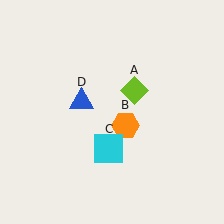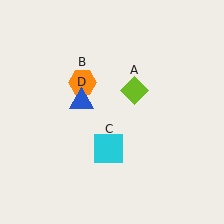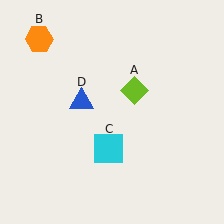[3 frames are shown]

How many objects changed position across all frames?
1 object changed position: orange hexagon (object B).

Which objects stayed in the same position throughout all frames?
Lime diamond (object A) and cyan square (object C) and blue triangle (object D) remained stationary.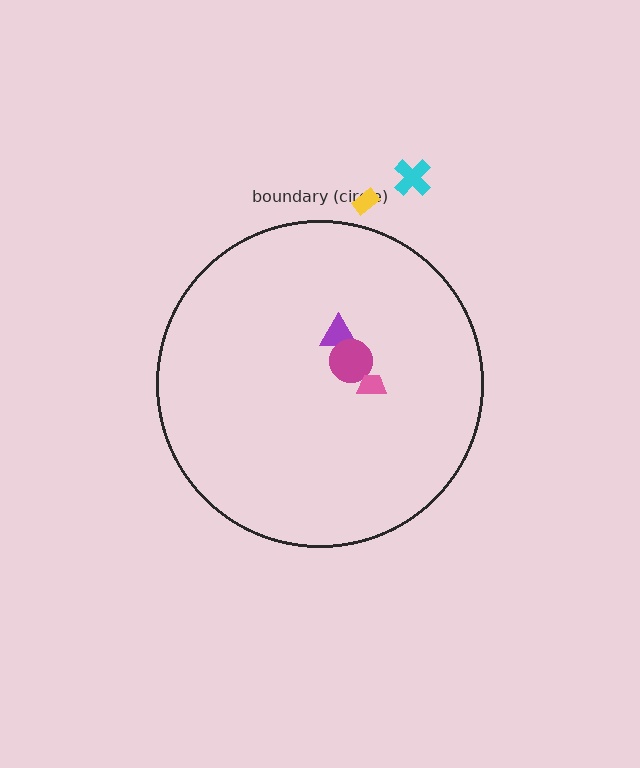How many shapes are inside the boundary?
3 inside, 2 outside.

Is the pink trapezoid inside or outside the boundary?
Inside.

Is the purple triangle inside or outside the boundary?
Inside.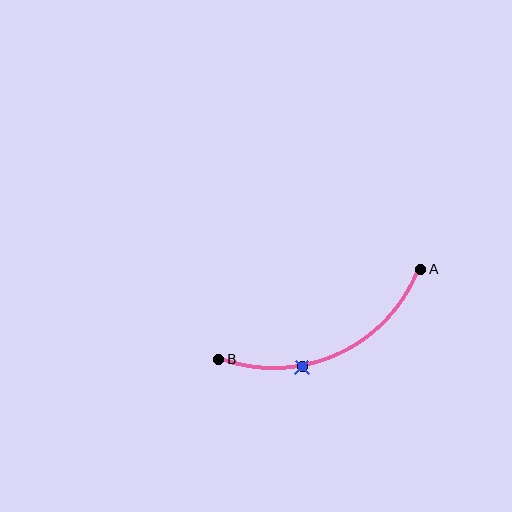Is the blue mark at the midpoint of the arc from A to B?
No. The blue mark lies on the arc but is closer to endpoint B. The arc midpoint would be at the point on the curve equidistant along the arc from both A and B.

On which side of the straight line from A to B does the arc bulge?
The arc bulges below the straight line connecting A and B.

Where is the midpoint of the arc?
The arc midpoint is the point on the curve farthest from the straight line joining A and B. It sits below that line.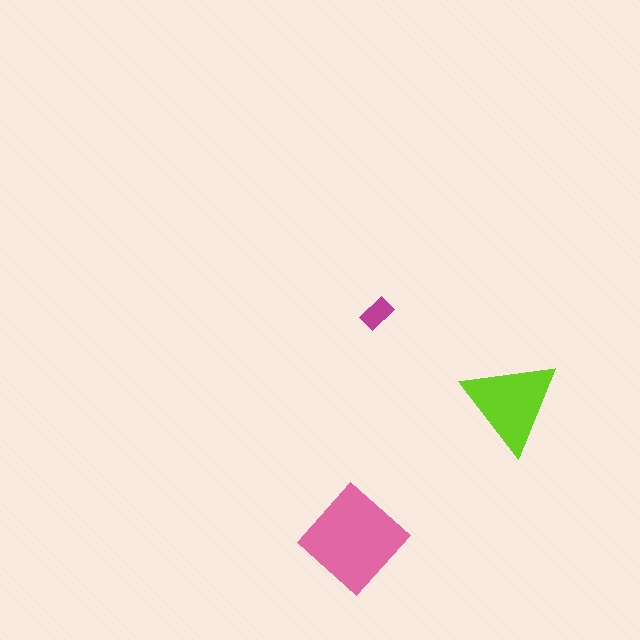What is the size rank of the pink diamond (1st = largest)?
1st.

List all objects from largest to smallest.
The pink diamond, the lime triangle, the magenta rectangle.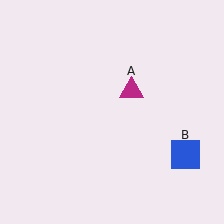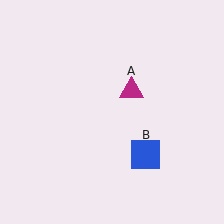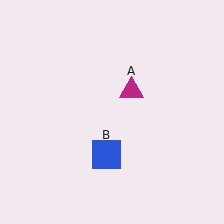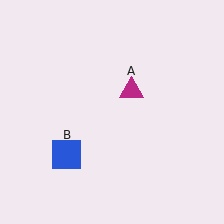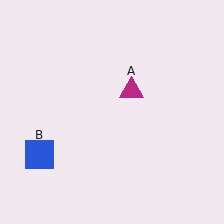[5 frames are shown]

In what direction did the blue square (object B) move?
The blue square (object B) moved left.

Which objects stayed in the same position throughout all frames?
Magenta triangle (object A) remained stationary.